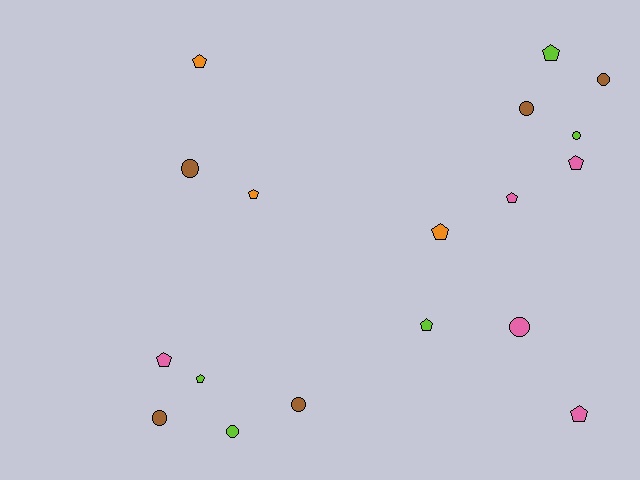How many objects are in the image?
There are 18 objects.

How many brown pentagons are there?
There are no brown pentagons.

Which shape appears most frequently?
Pentagon, with 10 objects.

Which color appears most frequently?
Pink, with 5 objects.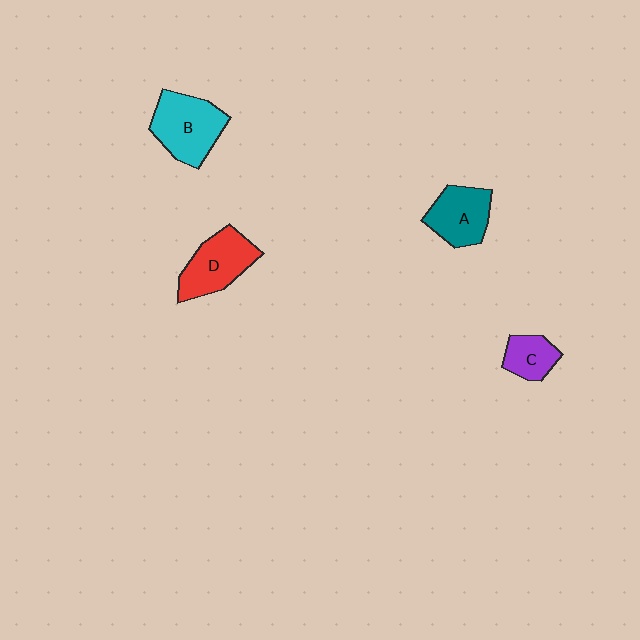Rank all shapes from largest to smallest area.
From largest to smallest: B (cyan), D (red), A (teal), C (purple).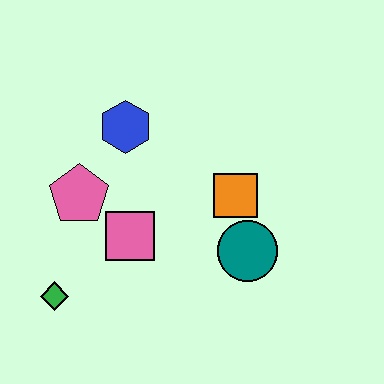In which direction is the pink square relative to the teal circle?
The pink square is to the left of the teal circle.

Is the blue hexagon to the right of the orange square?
No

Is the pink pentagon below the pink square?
No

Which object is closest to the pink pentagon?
The pink square is closest to the pink pentagon.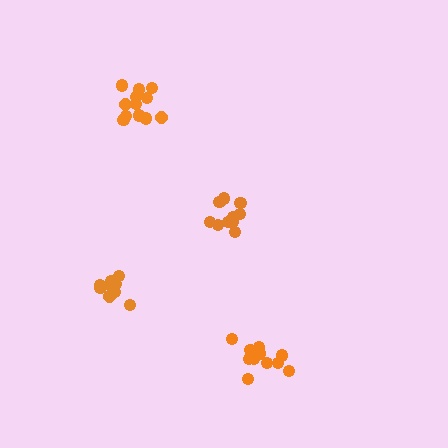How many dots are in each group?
Group 1: 10 dots, Group 2: 12 dots, Group 3: 9 dots, Group 4: 12 dots (43 total).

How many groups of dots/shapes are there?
There are 4 groups.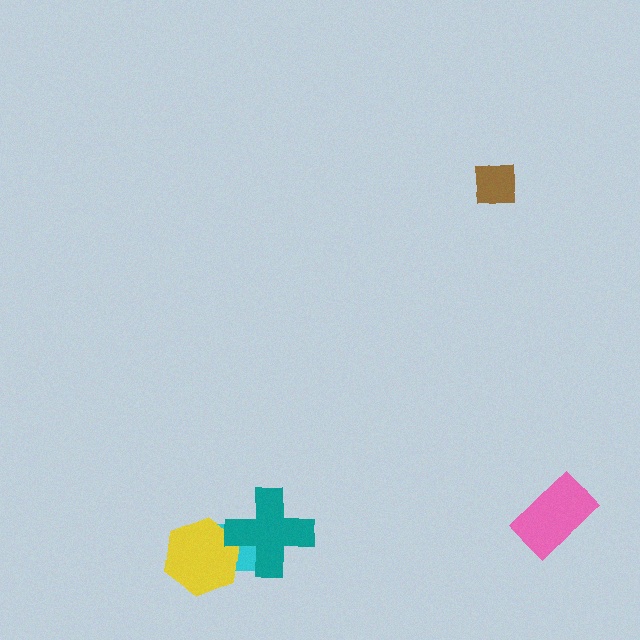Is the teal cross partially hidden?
No, no other shape covers it.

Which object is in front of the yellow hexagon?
The teal cross is in front of the yellow hexagon.